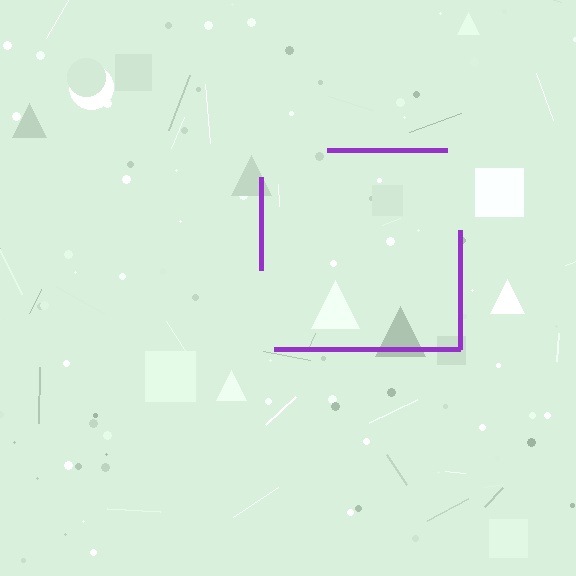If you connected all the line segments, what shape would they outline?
They would outline a square.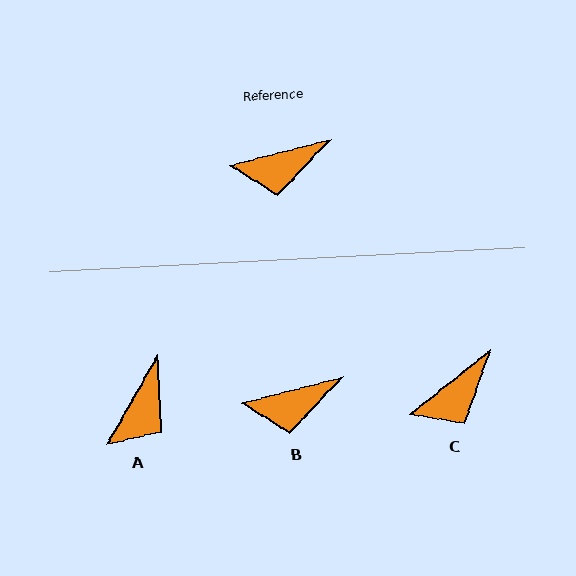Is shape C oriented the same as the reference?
No, it is off by about 24 degrees.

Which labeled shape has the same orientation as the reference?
B.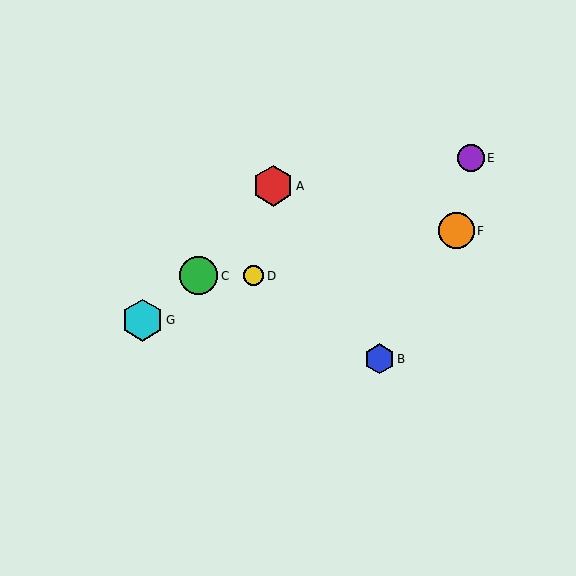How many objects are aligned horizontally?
2 objects (C, D) are aligned horizontally.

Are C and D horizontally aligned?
Yes, both are at y≈276.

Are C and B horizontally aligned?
No, C is at y≈276 and B is at y≈359.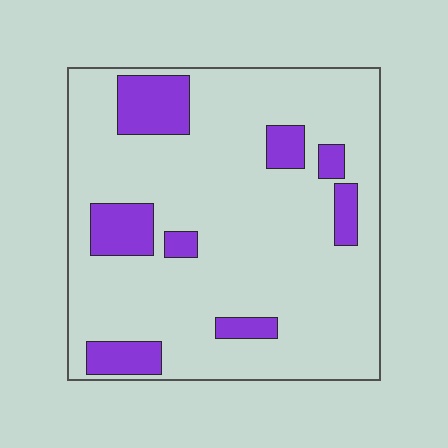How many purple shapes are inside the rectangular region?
8.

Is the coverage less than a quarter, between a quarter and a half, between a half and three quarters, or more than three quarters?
Less than a quarter.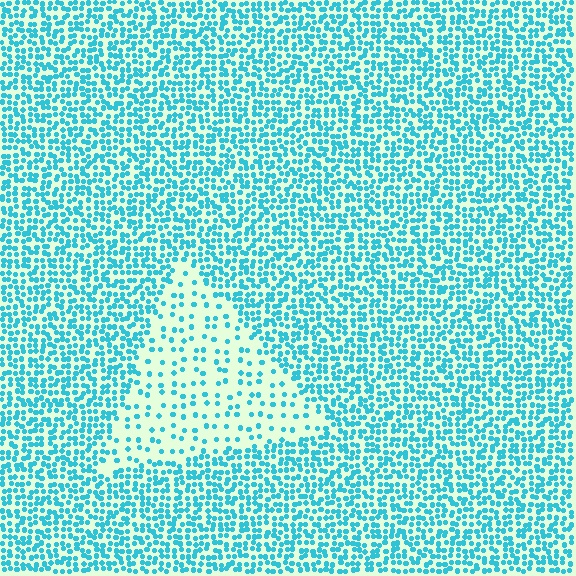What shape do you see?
I see a triangle.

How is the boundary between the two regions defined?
The boundary is defined by a change in element density (approximately 2.8x ratio). All elements are the same color, size, and shape.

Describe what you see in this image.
The image contains small cyan elements arranged at two different densities. A triangle-shaped region is visible where the elements are less densely packed than the surrounding area.